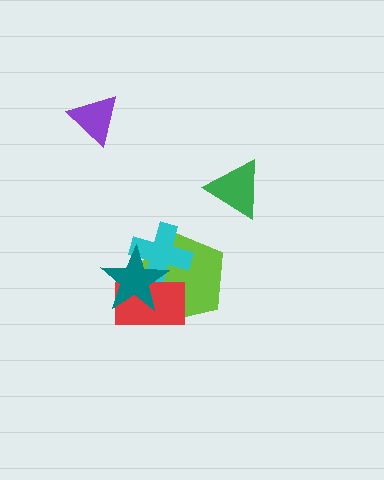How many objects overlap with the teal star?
3 objects overlap with the teal star.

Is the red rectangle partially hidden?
Yes, it is partially covered by another shape.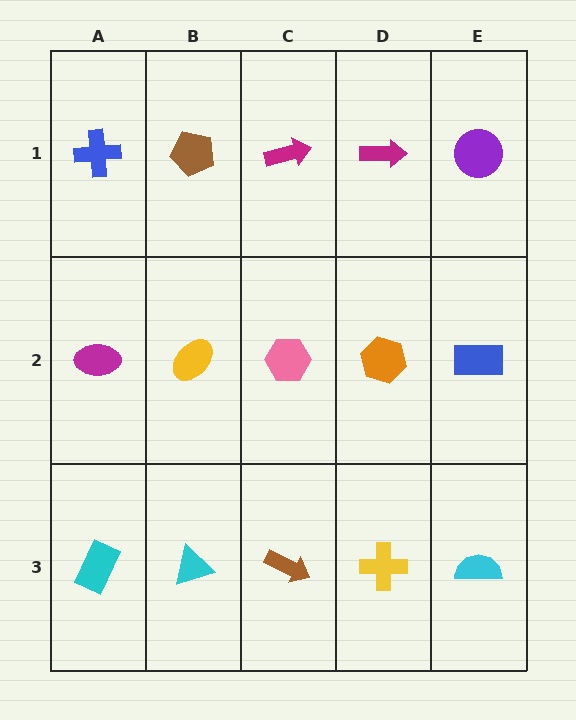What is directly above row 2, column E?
A purple circle.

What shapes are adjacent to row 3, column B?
A yellow ellipse (row 2, column B), a cyan rectangle (row 3, column A), a brown arrow (row 3, column C).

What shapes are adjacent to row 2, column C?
A magenta arrow (row 1, column C), a brown arrow (row 3, column C), a yellow ellipse (row 2, column B), an orange hexagon (row 2, column D).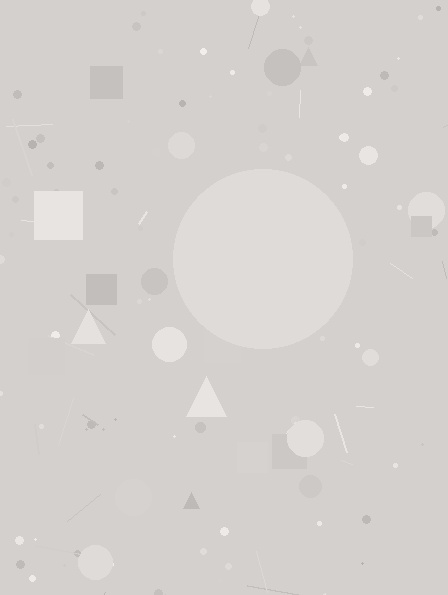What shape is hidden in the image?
A circle is hidden in the image.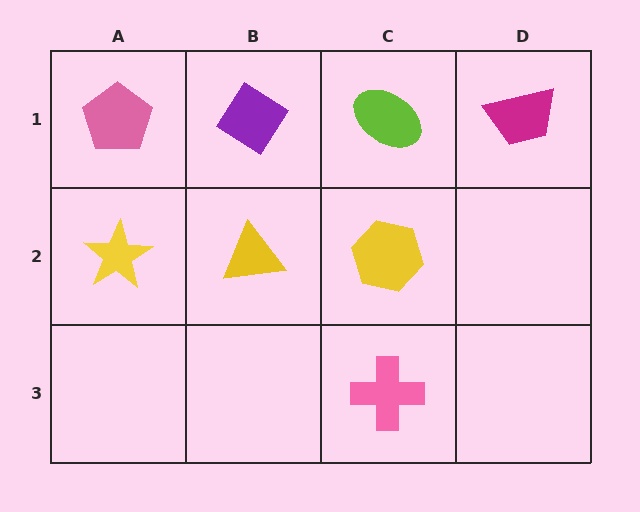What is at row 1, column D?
A magenta trapezoid.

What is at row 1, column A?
A pink pentagon.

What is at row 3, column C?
A pink cross.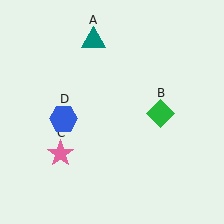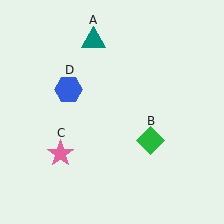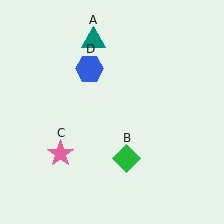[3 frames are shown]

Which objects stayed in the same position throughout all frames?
Teal triangle (object A) and pink star (object C) remained stationary.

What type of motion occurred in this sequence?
The green diamond (object B), blue hexagon (object D) rotated clockwise around the center of the scene.